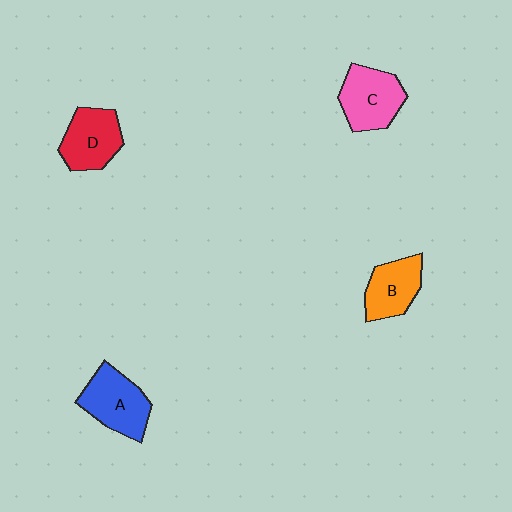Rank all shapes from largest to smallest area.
From largest to smallest: A (blue), C (pink), D (red), B (orange).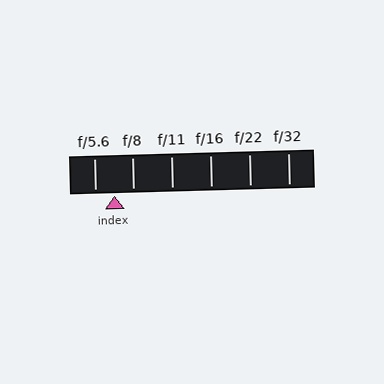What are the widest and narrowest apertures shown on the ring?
The widest aperture shown is f/5.6 and the narrowest is f/32.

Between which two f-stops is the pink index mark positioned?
The index mark is between f/5.6 and f/8.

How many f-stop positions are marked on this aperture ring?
There are 6 f-stop positions marked.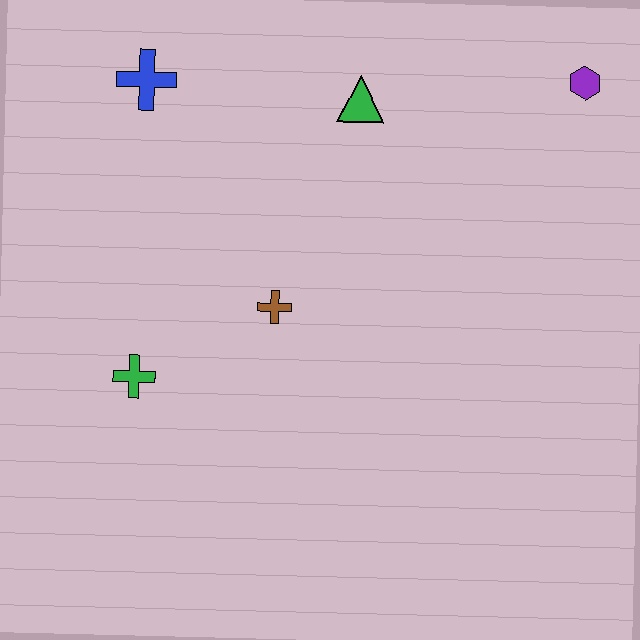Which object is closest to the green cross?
The brown cross is closest to the green cross.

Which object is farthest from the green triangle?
The green cross is farthest from the green triangle.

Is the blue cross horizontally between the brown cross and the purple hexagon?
No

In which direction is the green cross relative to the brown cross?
The green cross is to the left of the brown cross.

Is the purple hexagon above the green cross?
Yes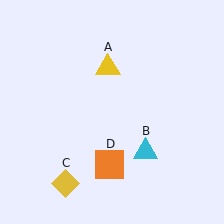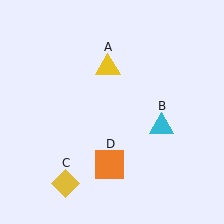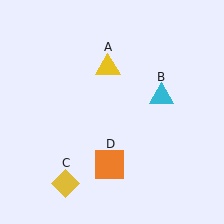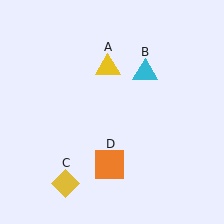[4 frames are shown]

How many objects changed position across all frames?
1 object changed position: cyan triangle (object B).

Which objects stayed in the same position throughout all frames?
Yellow triangle (object A) and yellow diamond (object C) and orange square (object D) remained stationary.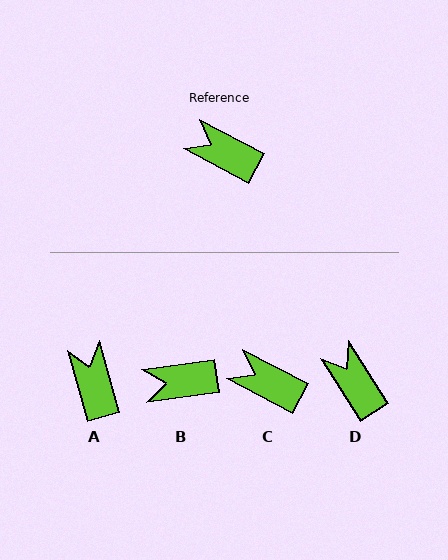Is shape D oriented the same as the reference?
No, it is off by about 29 degrees.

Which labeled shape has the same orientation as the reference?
C.